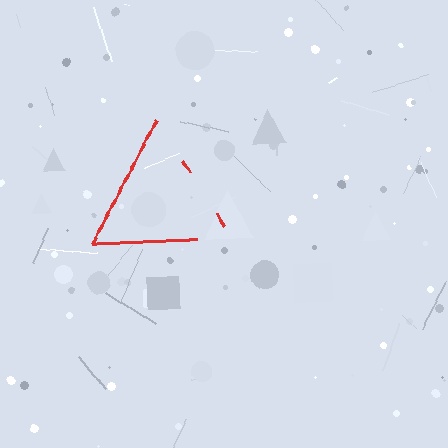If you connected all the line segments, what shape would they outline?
They would outline a triangle.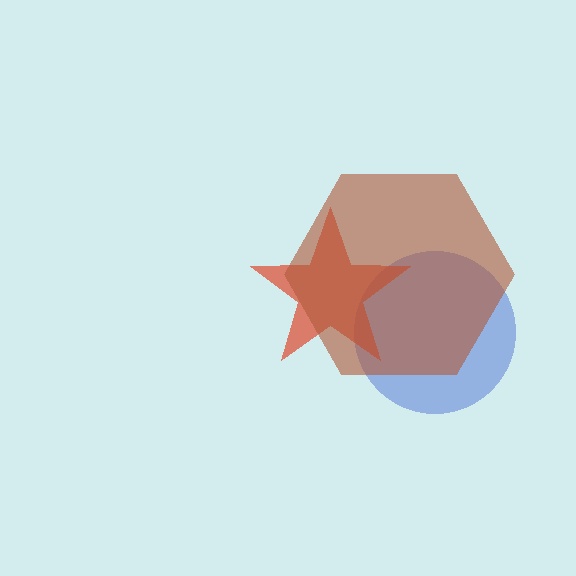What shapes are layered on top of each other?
The layered shapes are: a blue circle, a red star, a brown hexagon.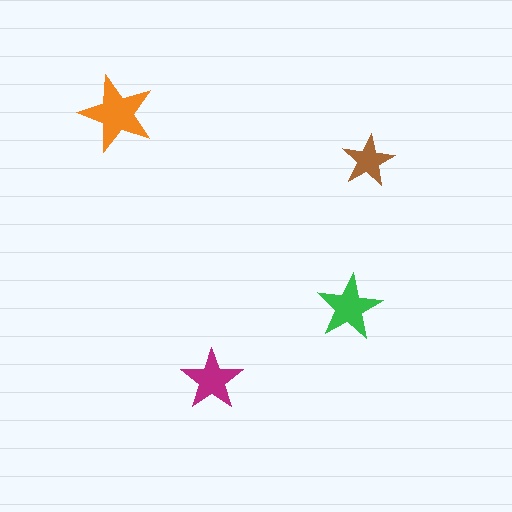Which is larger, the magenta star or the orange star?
The orange one.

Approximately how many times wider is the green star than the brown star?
About 1.5 times wider.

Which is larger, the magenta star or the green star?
The green one.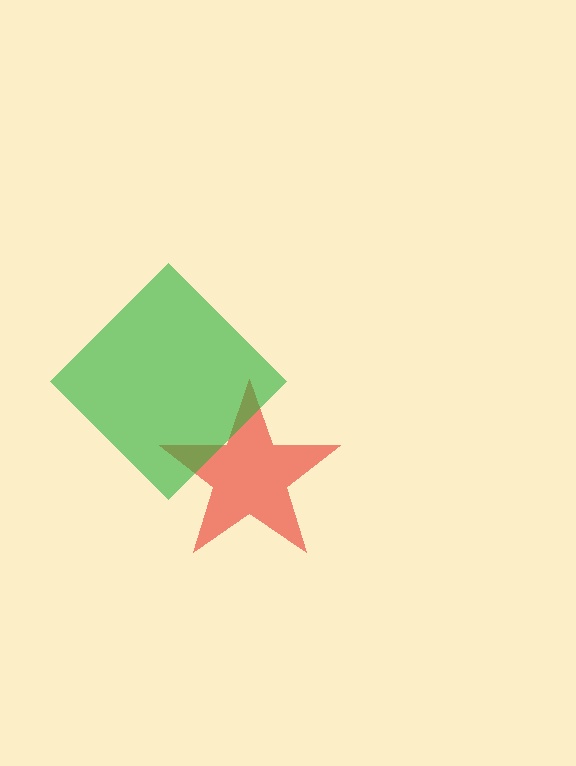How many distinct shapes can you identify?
There are 2 distinct shapes: a red star, a green diamond.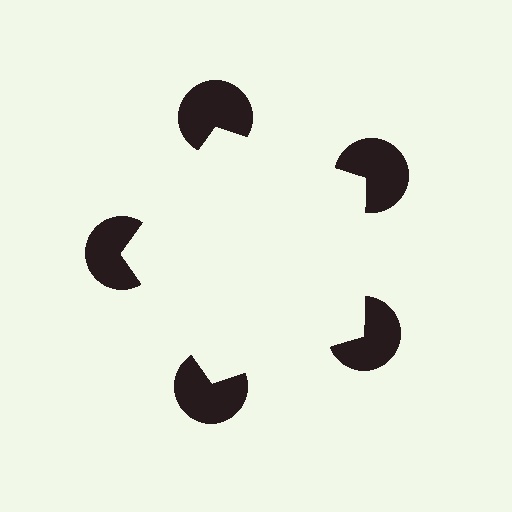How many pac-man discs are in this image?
There are 5 — one at each vertex of the illusory pentagon.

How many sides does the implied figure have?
5 sides.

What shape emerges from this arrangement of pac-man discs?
An illusory pentagon — its edges are inferred from the aligned wedge cuts in the pac-man discs, not physically drawn.